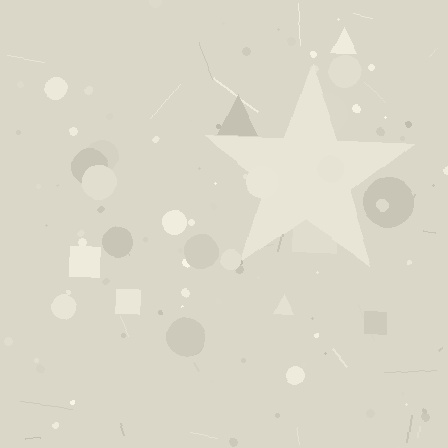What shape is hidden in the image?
A star is hidden in the image.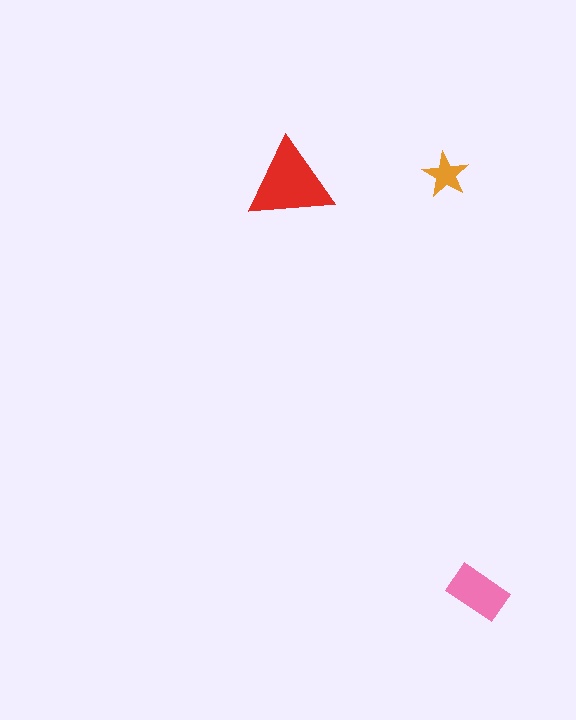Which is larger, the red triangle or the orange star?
The red triangle.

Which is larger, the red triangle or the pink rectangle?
The red triangle.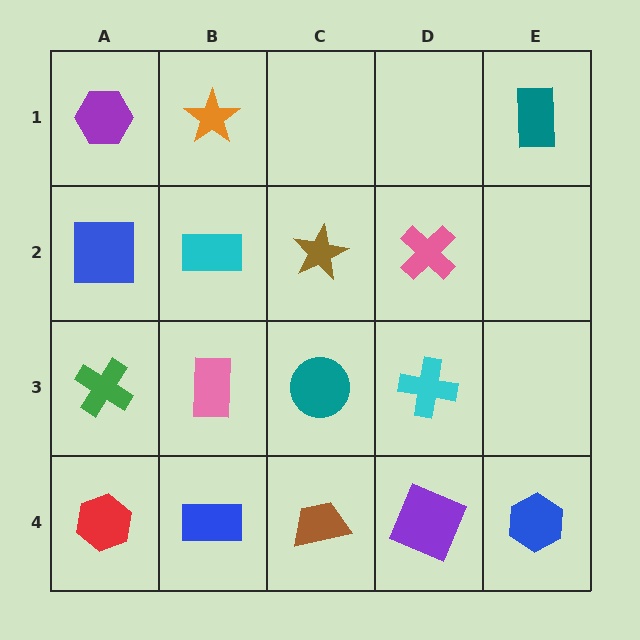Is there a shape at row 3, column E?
No, that cell is empty.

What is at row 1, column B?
An orange star.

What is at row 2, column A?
A blue square.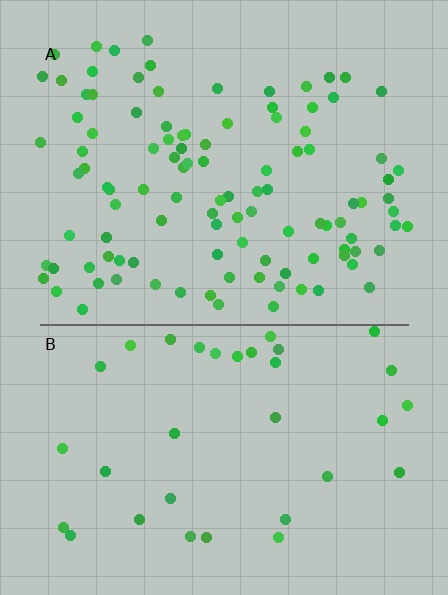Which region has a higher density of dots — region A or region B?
A (the top).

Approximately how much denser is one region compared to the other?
Approximately 3.1× — region A over region B.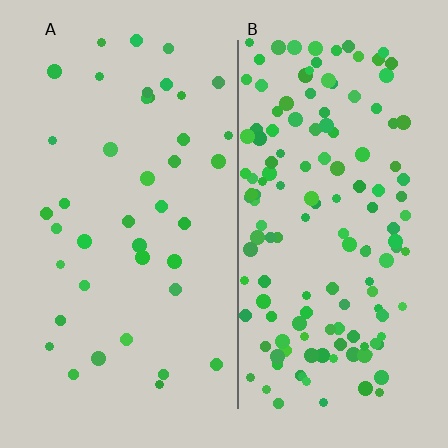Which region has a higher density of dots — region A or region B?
B (the right).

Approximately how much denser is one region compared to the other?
Approximately 3.6× — region B over region A.